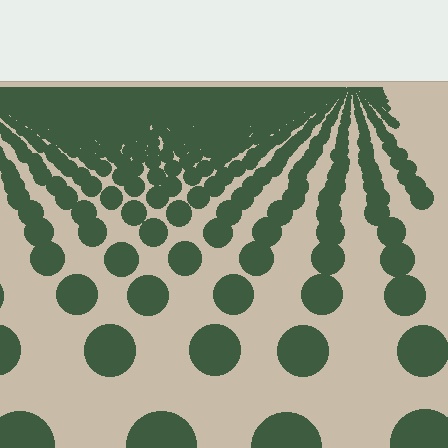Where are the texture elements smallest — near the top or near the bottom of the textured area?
Near the top.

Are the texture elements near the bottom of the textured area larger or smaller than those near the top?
Larger. Near the bottom, elements are closer to the viewer and appear at a bigger on-screen size.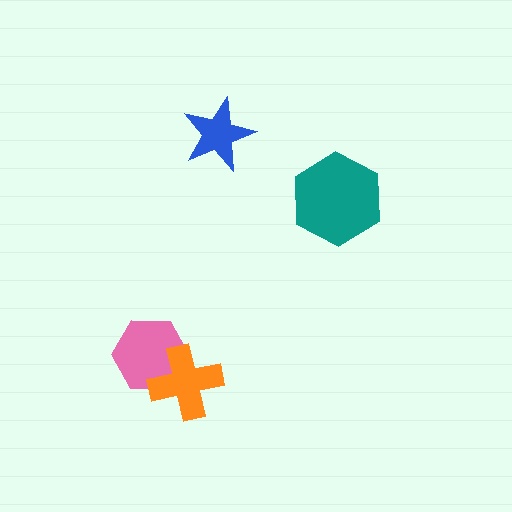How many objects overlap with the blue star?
0 objects overlap with the blue star.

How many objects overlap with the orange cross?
1 object overlaps with the orange cross.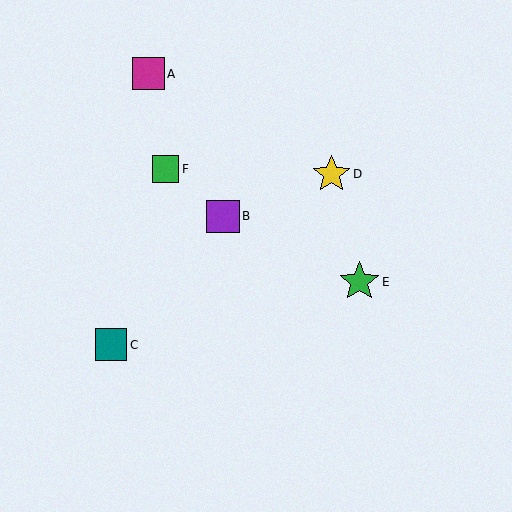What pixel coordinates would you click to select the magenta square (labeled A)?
Click at (148, 74) to select the magenta square A.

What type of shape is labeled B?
Shape B is a purple square.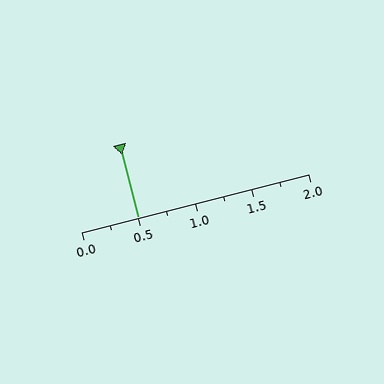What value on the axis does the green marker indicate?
The marker indicates approximately 0.5.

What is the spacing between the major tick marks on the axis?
The major ticks are spaced 0.5 apart.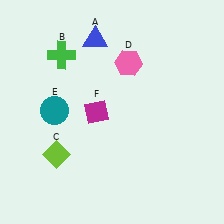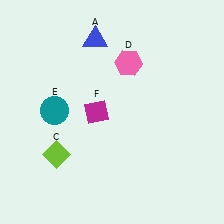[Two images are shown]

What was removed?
The green cross (B) was removed in Image 2.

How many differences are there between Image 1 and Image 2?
There is 1 difference between the two images.